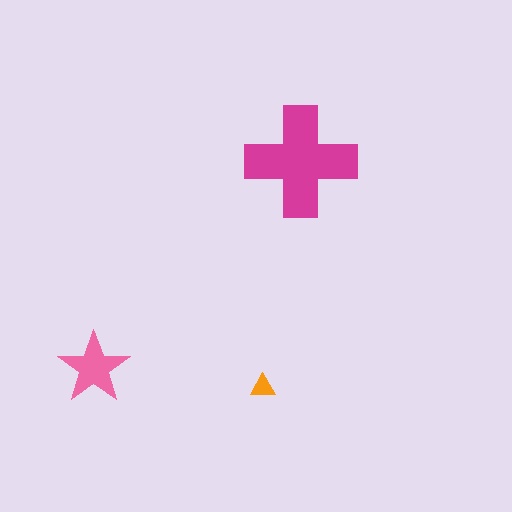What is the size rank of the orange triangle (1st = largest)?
3rd.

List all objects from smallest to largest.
The orange triangle, the pink star, the magenta cross.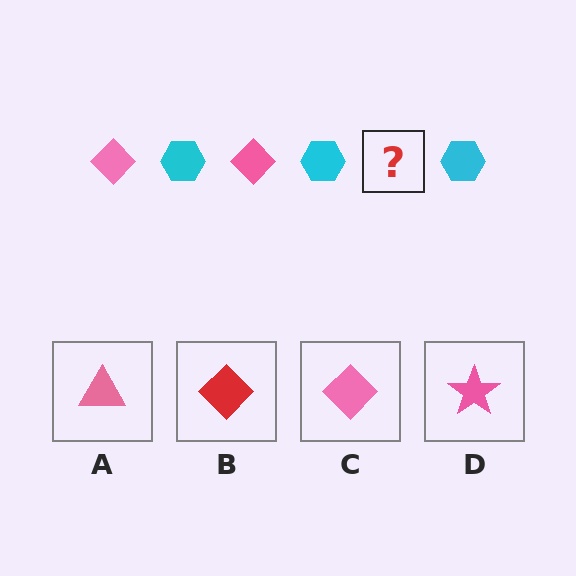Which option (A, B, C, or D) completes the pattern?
C.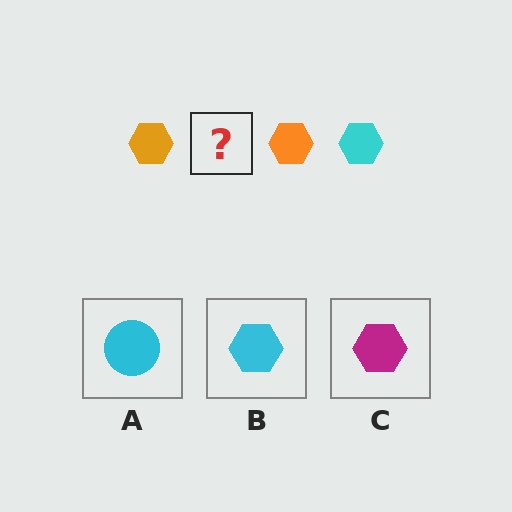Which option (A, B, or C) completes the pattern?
B.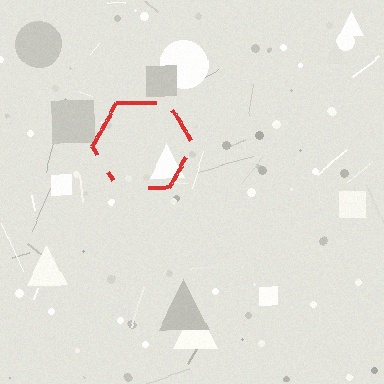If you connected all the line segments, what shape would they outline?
They would outline a hexagon.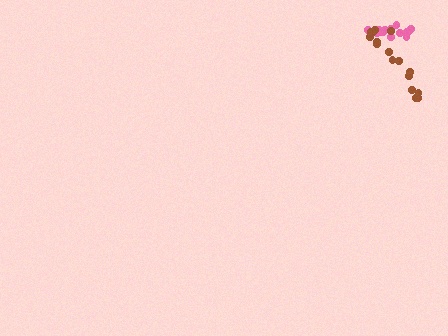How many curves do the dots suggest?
There are 2 distinct paths.